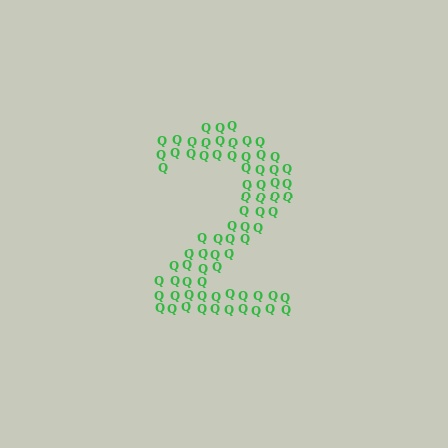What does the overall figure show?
The overall figure shows the digit 2.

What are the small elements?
The small elements are letter Q's.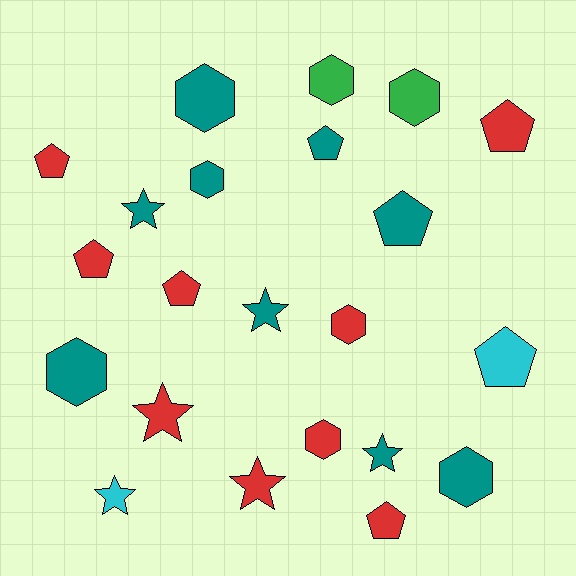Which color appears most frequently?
Teal, with 9 objects.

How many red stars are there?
There are 2 red stars.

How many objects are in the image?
There are 22 objects.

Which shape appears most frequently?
Hexagon, with 8 objects.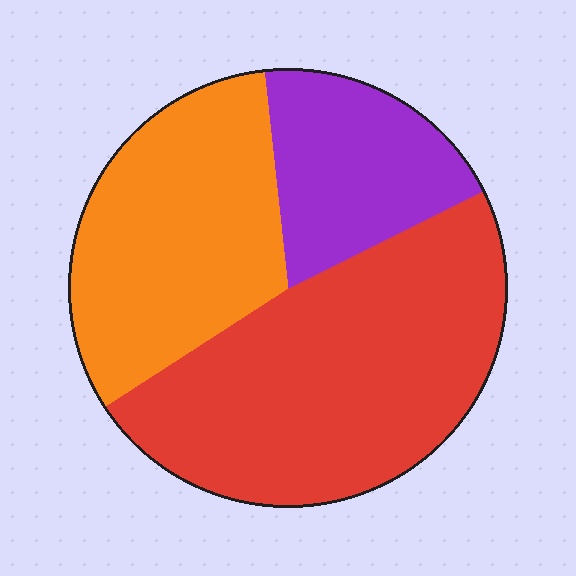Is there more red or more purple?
Red.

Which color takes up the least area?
Purple, at roughly 20%.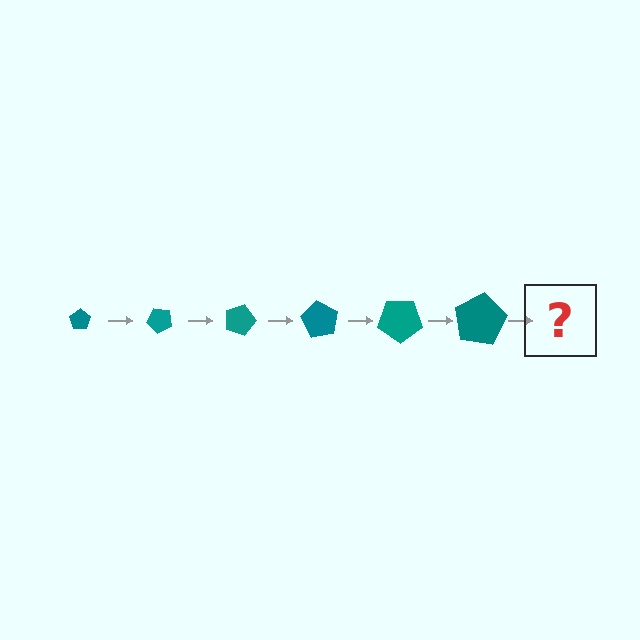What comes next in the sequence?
The next element should be a pentagon, larger than the previous one and rotated 270 degrees from the start.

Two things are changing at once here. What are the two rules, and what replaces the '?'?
The two rules are that the pentagon grows larger each step and it rotates 45 degrees each step. The '?' should be a pentagon, larger than the previous one and rotated 270 degrees from the start.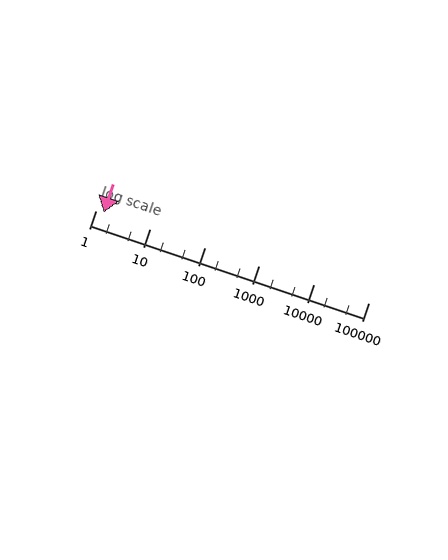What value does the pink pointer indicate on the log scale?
The pointer indicates approximately 1.4.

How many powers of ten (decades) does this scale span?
The scale spans 5 decades, from 1 to 100000.